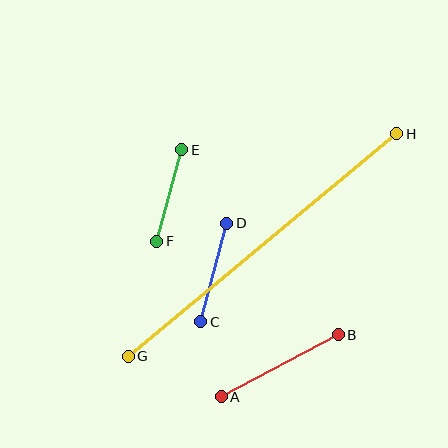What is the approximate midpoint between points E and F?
The midpoint is at approximately (169, 195) pixels.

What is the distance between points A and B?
The distance is approximately 132 pixels.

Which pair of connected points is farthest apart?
Points G and H are farthest apart.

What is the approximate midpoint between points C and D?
The midpoint is at approximately (214, 273) pixels.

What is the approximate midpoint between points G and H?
The midpoint is at approximately (263, 245) pixels.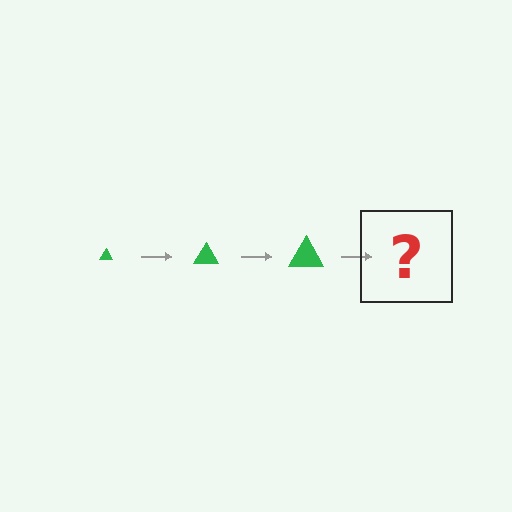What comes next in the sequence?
The next element should be a green triangle, larger than the previous one.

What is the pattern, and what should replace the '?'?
The pattern is that the triangle gets progressively larger each step. The '?' should be a green triangle, larger than the previous one.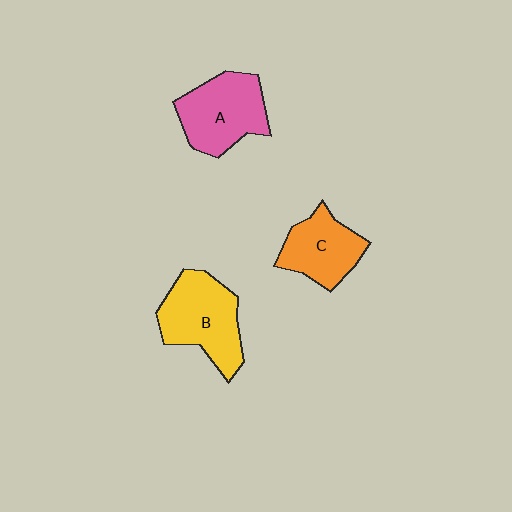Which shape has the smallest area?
Shape C (orange).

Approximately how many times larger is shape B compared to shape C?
Approximately 1.3 times.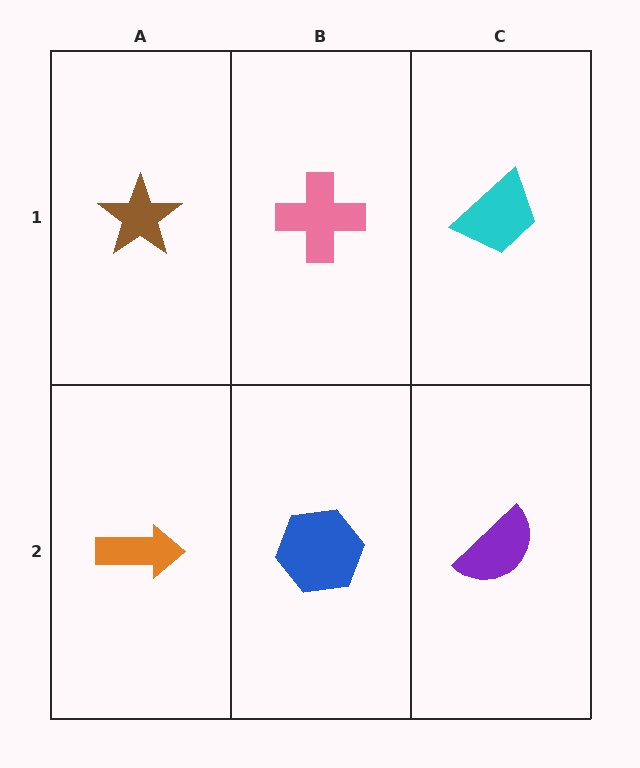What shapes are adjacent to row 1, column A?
An orange arrow (row 2, column A), a pink cross (row 1, column B).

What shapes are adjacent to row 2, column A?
A brown star (row 1, column A), a blue hexagon (row 2, column B).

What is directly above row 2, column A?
A brown star.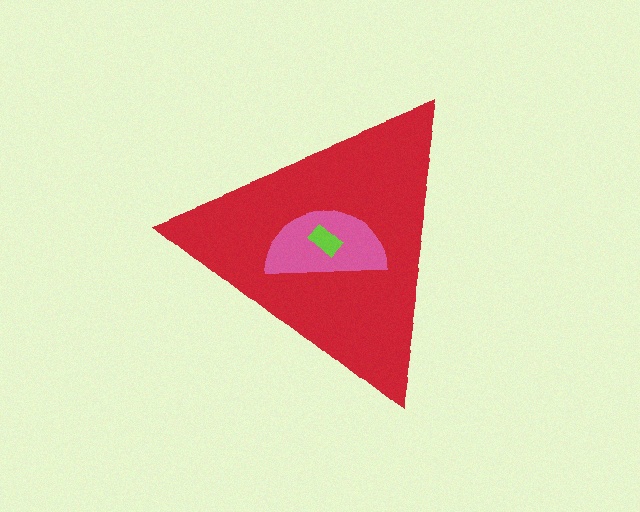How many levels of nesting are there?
3.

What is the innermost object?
The lime rectangle.